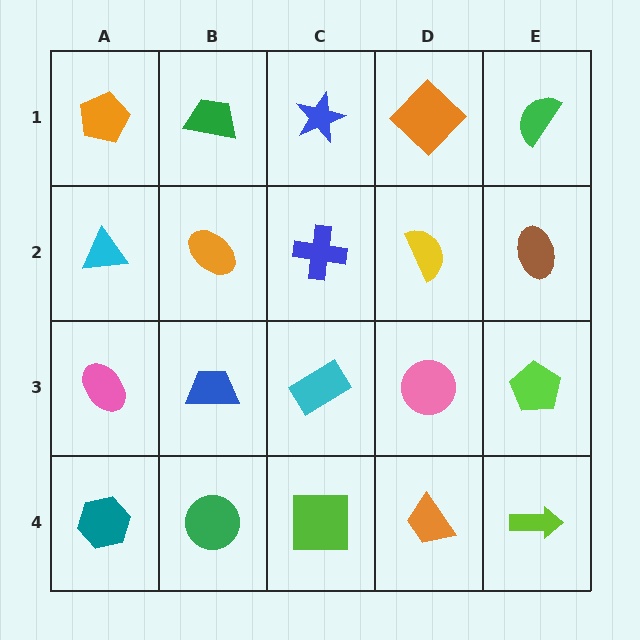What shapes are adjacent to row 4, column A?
A pink ellipse (row 3, column A), a green circle (row 4, column B).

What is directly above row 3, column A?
A cyan triangle.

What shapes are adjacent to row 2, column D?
An orange diamond (row 1, column D), a pink circle (row 3, column D), a blue cross (row 2, column C), a brown ellipse (row 2, column E).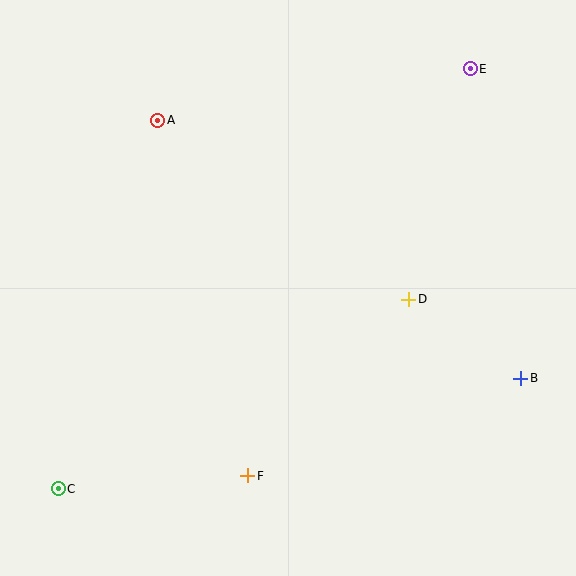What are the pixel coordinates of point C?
Point C is at (58, 489).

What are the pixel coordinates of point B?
Point B is at (521, 378).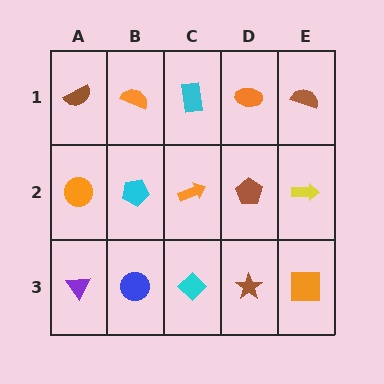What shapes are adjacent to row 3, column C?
An orange arrow (row 2, column C), a blue circle (row 3, column B), a brown star (row 3, column D).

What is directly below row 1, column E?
A yellow arrow.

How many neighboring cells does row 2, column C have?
4.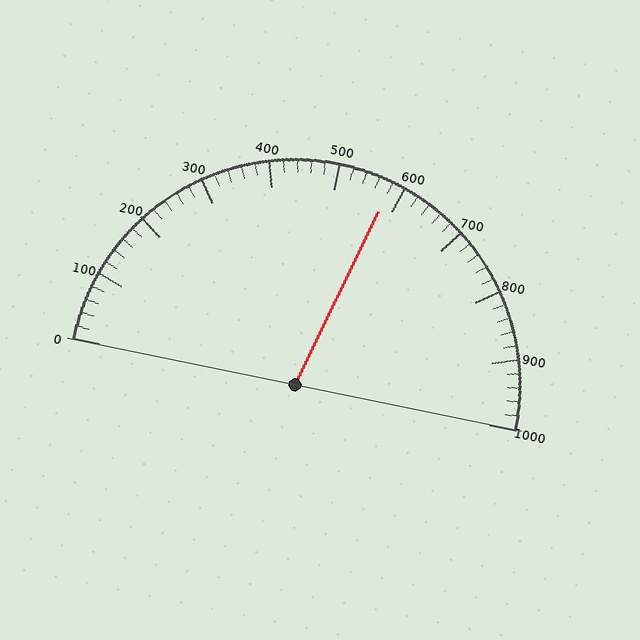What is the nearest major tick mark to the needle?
The nearest major tick mark is 600.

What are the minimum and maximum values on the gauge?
The gauge ranges from 0 to 1000.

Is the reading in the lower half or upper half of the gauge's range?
The reading is in the upper half of the range (0 to 1000).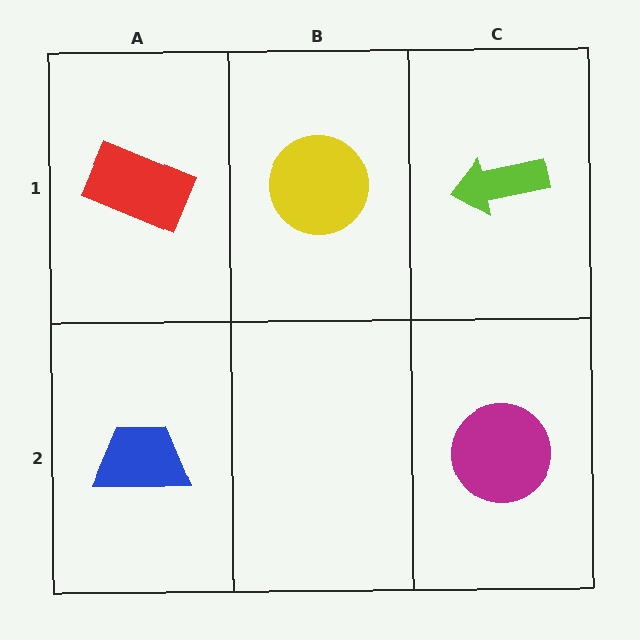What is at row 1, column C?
A lime arrow.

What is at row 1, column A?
A red rectangle.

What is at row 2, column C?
A magenta circle.